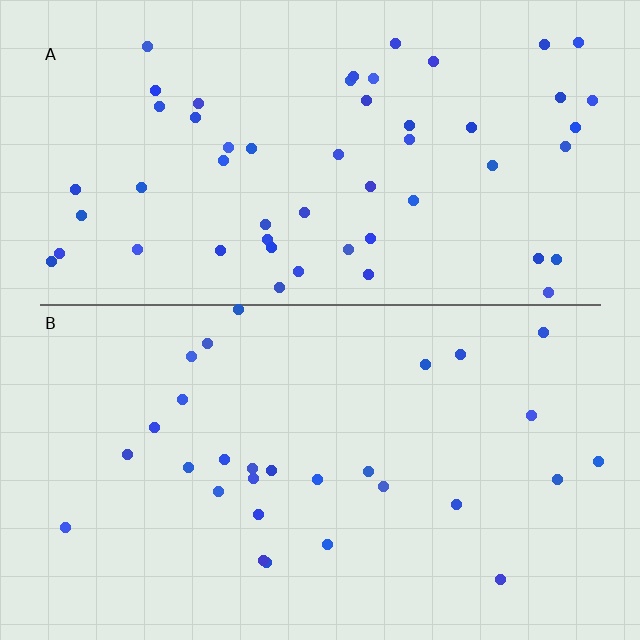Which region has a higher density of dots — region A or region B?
A (the top).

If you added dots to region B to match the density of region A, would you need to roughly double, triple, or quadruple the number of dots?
Approximately double.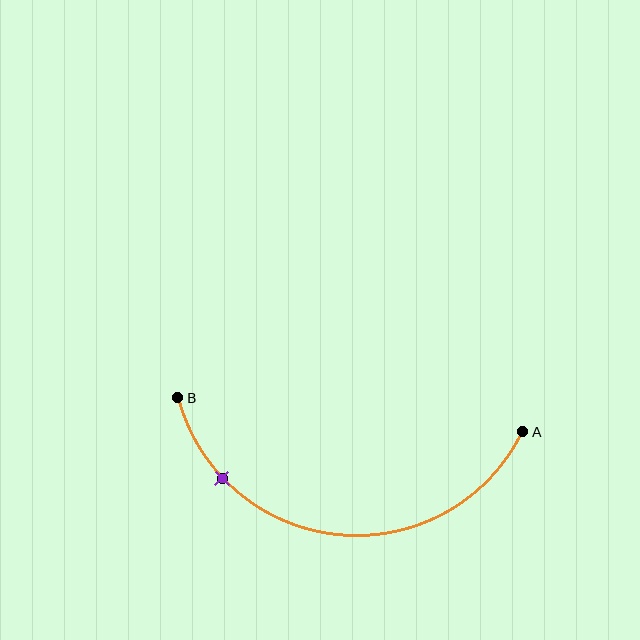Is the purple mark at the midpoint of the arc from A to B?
No. The purple mark lies on the arc but is closer to endpoint B. The arc midpoint would be at the point on the curve equidistant along the arc from both A and B.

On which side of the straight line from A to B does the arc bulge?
The arc bulges below the straight line connecting A and B.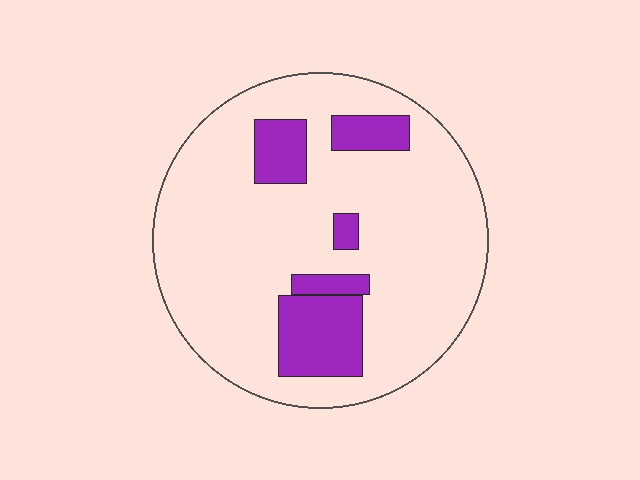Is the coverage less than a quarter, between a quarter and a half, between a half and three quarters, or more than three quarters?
Less than a quarter.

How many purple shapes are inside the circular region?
5.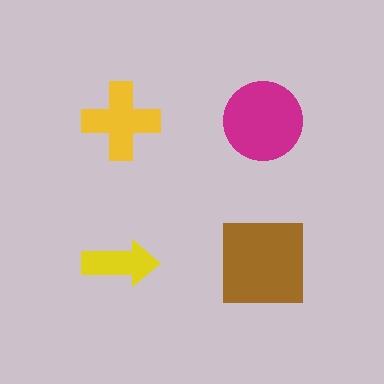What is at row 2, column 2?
A brown square.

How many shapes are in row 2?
2 shapes.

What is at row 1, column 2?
A magenta circle.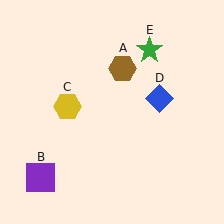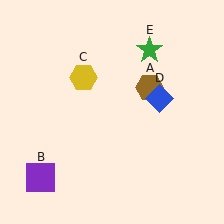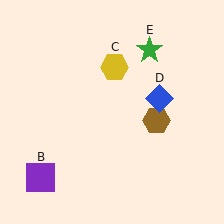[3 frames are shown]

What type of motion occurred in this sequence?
The brown hexagon (object A), yellow hexagon (object C) rotated clockwise around the center of the scene.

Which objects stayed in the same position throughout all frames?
Purple square (object B) and blue diamond (object D) and green star (object E) remained stationary.